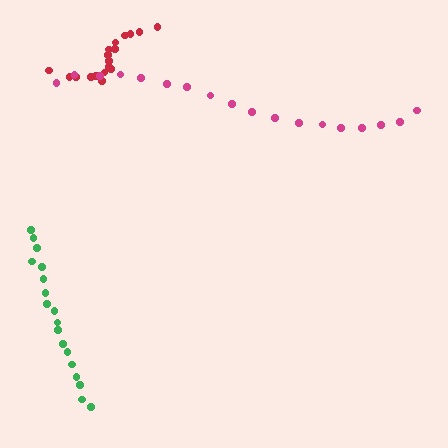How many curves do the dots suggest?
There are 3 distinct paths.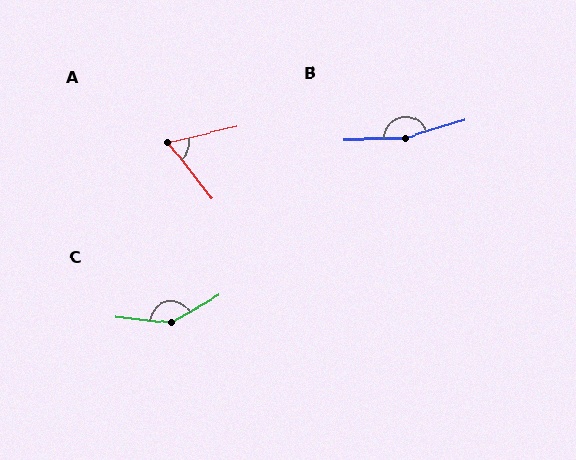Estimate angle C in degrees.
Approximately 145 degrees.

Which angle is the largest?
B, at approximately 164 degrees.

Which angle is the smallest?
A, at approximately 65 degrees.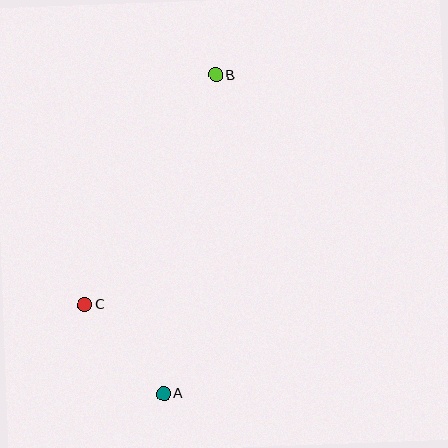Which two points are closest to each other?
Points A and C are closest to each other.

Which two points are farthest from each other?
Points A and B are farthest from each other.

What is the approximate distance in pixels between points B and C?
The distance between B and C is approximately 264 pixels.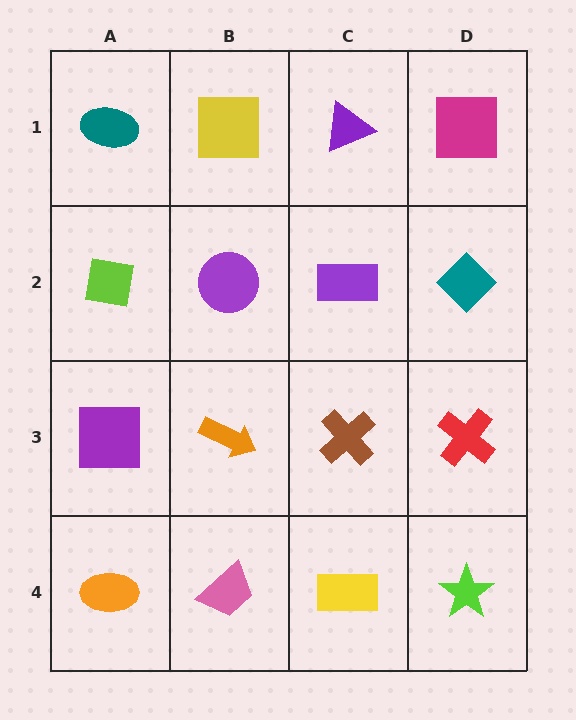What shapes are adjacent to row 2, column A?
A teal ellipse (row 1, column A), a purple square (row 3, column A), a purple circle (row 2, column B).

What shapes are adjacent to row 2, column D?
A magenta square (row 1, column D), a red cross (row 3, column D), a purple rectangle (row 2, column C).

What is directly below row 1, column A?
A lime square.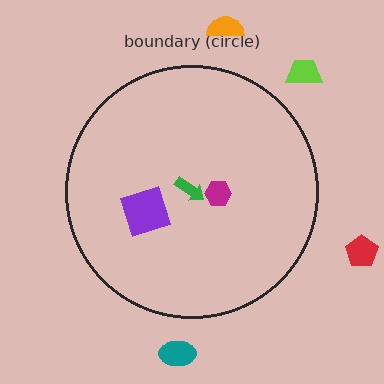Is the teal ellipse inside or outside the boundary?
Outside.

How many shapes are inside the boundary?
3 inside, 4 outside.